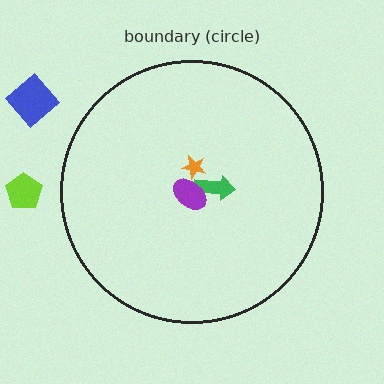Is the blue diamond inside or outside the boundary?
Outside.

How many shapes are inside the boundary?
3 inside, 2 outside.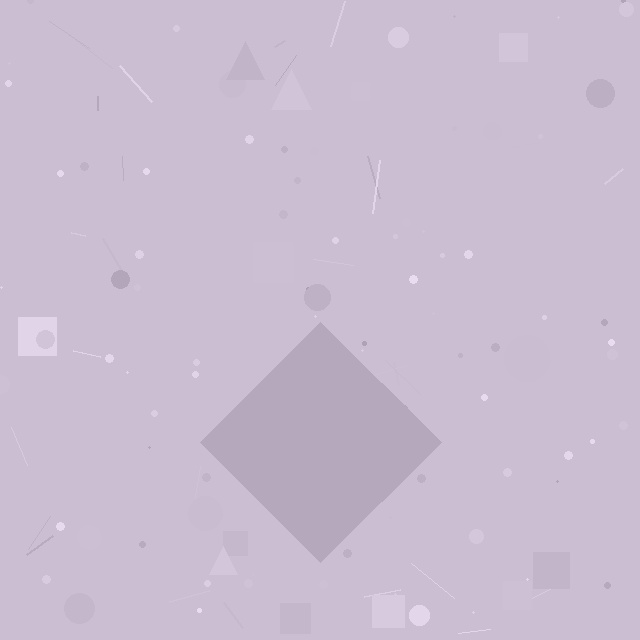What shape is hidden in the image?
A diamond is hidden in the image.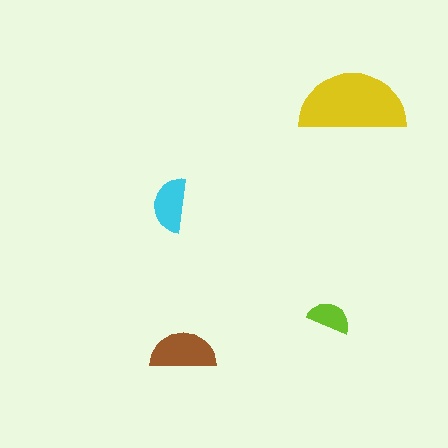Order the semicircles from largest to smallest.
the yellow one, the brown one, the cyan one, the lime one.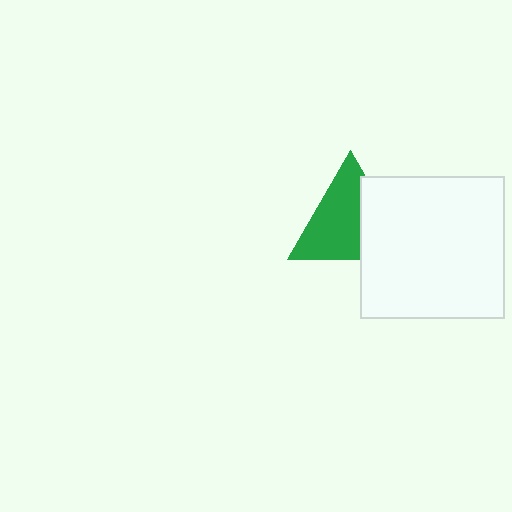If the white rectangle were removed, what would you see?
You would see the complete green triangle.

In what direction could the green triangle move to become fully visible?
The green triangle could move left. That would shift it out from behind the white rectangle entirely.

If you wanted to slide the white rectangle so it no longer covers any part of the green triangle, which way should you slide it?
Slide it right — that is the most direct way to separate the two shapes.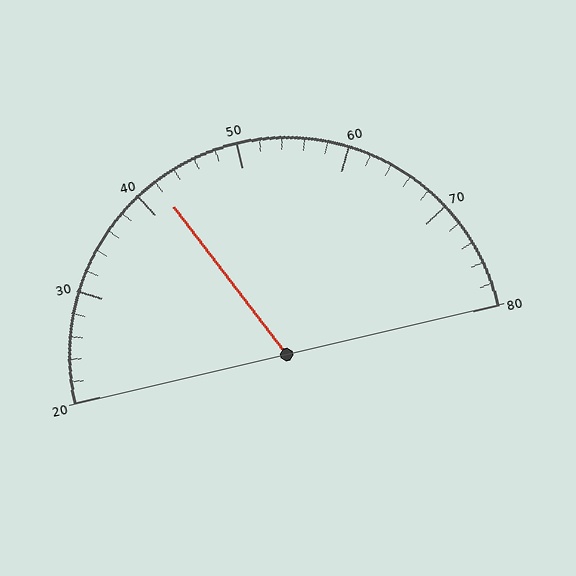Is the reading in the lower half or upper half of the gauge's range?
The reading is in the lower half of the range (20 to 80).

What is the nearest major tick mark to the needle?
The nearest major tick mark is 40.